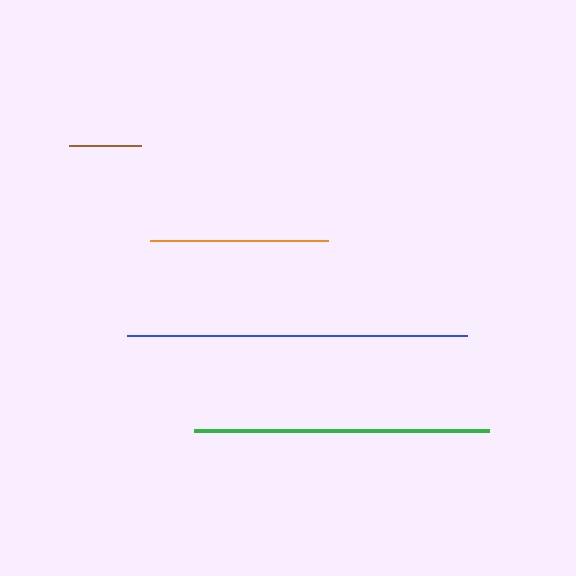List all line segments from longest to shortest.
From longest to shortest: blue, green, orange, brown.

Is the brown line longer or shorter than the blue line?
The blue line is longer than the brown line.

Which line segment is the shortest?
The brown line is the shortest at approximately 73 pixels.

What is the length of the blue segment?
The blue segment is approximately 339 pixels long.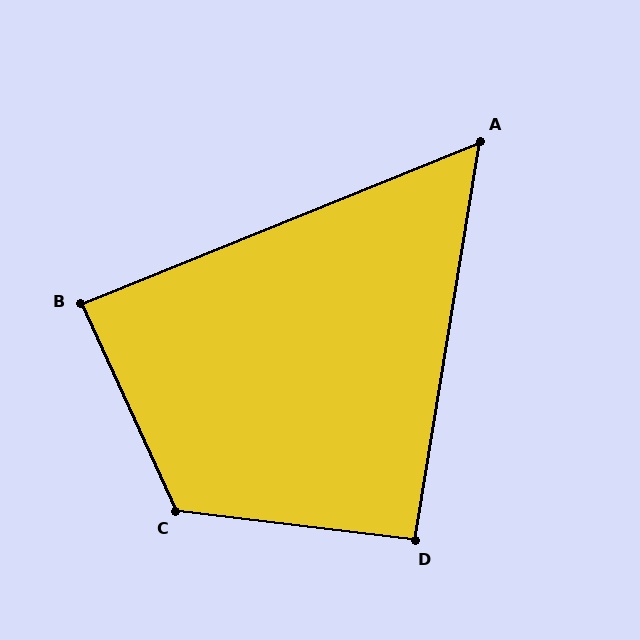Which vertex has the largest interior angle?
C, at approximately 121 degrees.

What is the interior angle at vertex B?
Approximately 87 degrees (approximately right).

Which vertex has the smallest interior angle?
A, at approximately 59 degrees.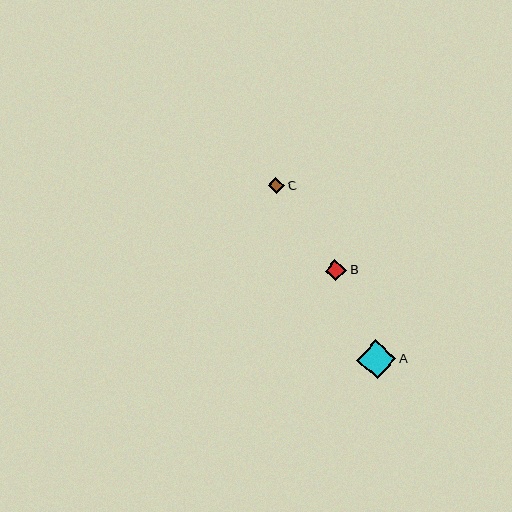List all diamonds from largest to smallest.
From largest to smallest: A, B, C.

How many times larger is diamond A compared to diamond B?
Diamond A is approximately 1.8 times the size of diamond B.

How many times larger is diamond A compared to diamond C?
Diamond A is approximately 2.4 times the size of diamond C.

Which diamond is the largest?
Diamond A is the largest with a size of approximately 39 pixels.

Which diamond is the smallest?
Diamond C is the smallest with a size of approximately 16 pixels.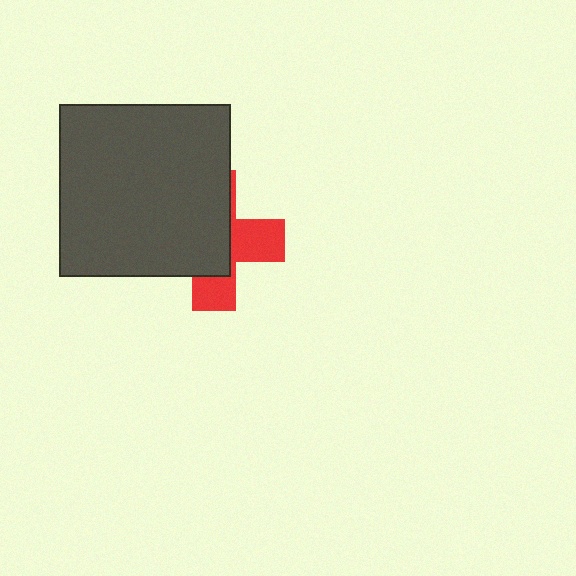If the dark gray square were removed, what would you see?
You would see the complete red cross.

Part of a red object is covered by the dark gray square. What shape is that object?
It is a cross.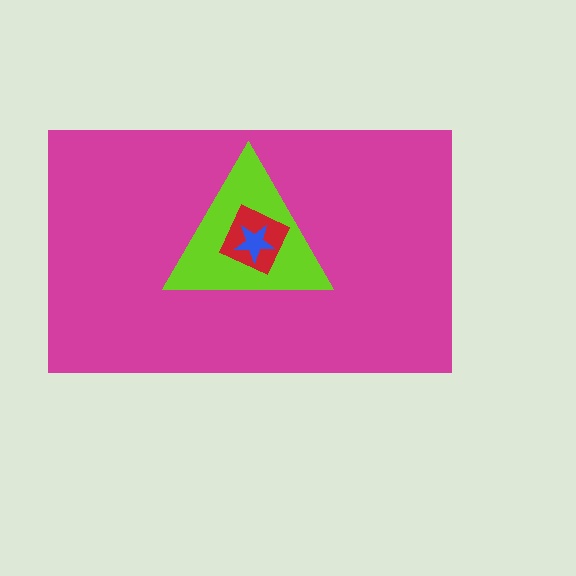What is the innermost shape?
The blue star.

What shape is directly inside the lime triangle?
The red diamond.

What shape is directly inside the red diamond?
The blue star.